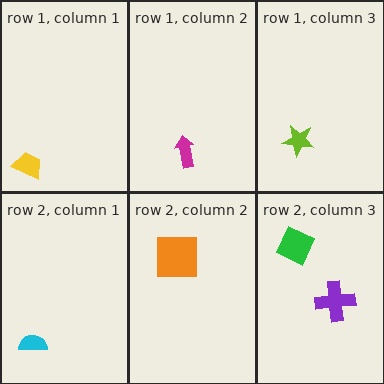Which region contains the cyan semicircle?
The row 2, column 1 region.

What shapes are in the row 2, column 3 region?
The green diamond, the purple cross.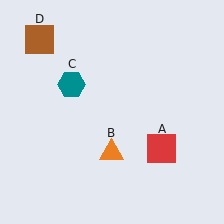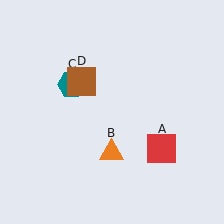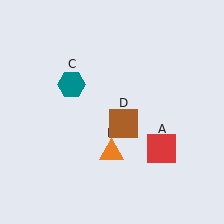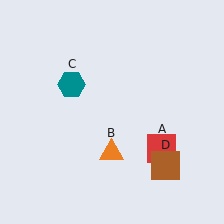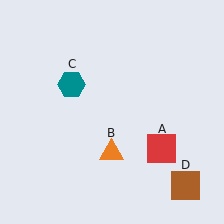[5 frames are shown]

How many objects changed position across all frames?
1 object changed position: brown square (object D).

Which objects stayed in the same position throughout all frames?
Red square (object A) and orange triangle (object B) and teal hexagon (object C) remained stationary.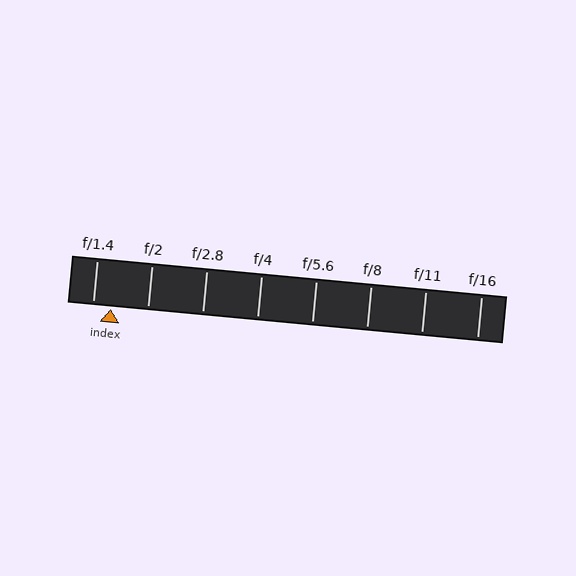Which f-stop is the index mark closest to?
The index mark is closest to f/1.4.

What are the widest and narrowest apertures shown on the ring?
The widest aperture shown is f/1.4 and the narrowest is f/16.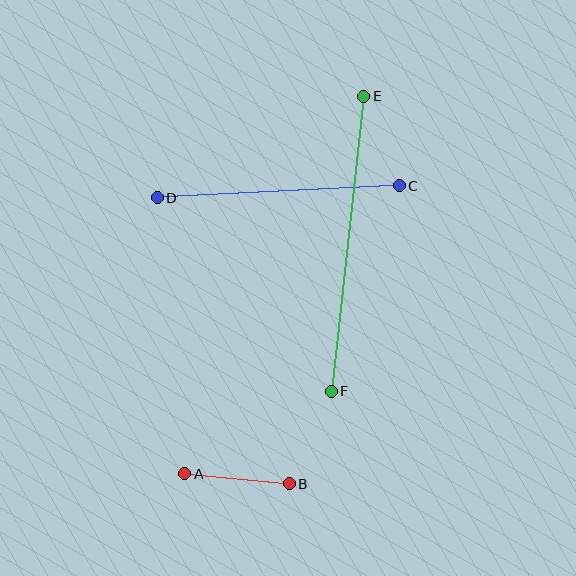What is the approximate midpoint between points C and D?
The midpoint is at approximately (278, 192) pixels.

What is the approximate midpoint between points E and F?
The midpoint is at approximately (348, 244) pixels.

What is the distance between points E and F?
The distance is approximately 297 pixels.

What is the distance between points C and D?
The distance is approximately 242 pixels.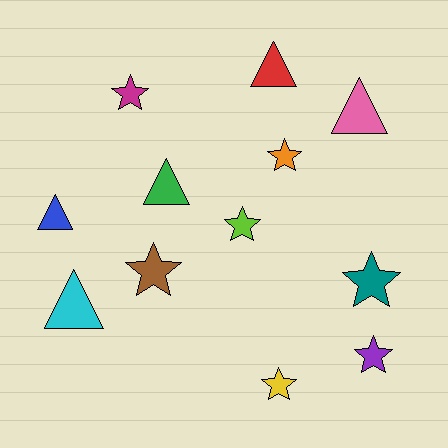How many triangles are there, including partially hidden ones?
There are 5 triangles.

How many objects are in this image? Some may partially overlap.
There are 12 objects.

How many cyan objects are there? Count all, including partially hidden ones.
There is 1 cyan object.